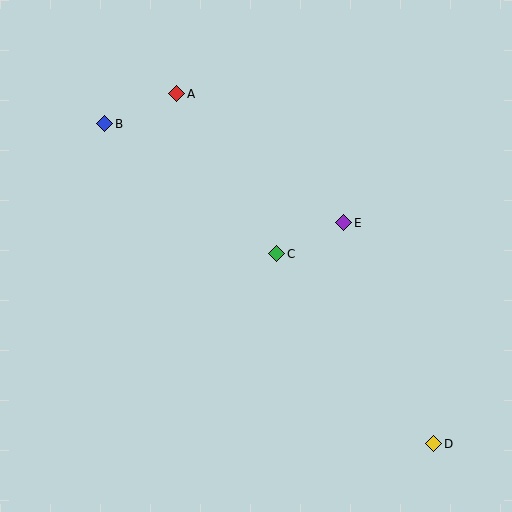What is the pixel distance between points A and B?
The distance between A and B is 78 pixels.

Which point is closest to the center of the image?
Point C at (277, 254) is closest to the center.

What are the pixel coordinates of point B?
Point B is at (105, 124).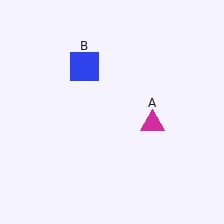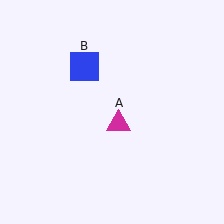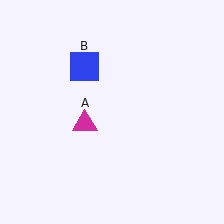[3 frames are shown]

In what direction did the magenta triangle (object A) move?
The magenta triangle (object A) moved left.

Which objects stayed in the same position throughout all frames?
Blue square (object B) remained stationary.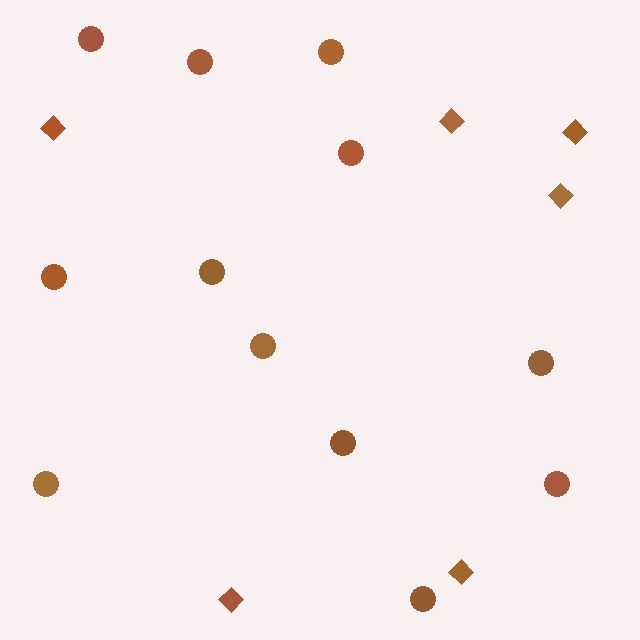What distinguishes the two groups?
There are 2 groups: one group of circles (12) and one group of diamonds (6).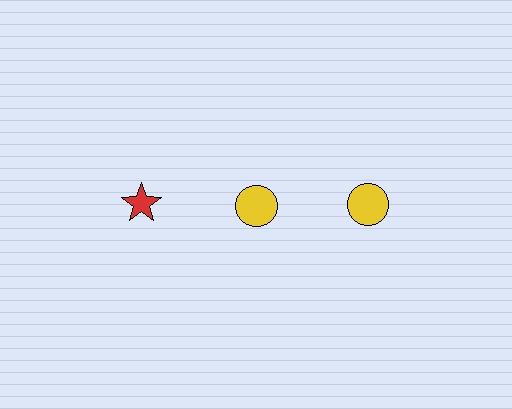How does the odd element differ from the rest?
It differs in both color (red instead of yellow) and shape (star instead of circle).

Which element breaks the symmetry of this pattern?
The red star in the top row, leftmost column breaks the symmetry. All other shapes are yellow circles.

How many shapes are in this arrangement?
There are 3 shapes arranged in a grid pattern.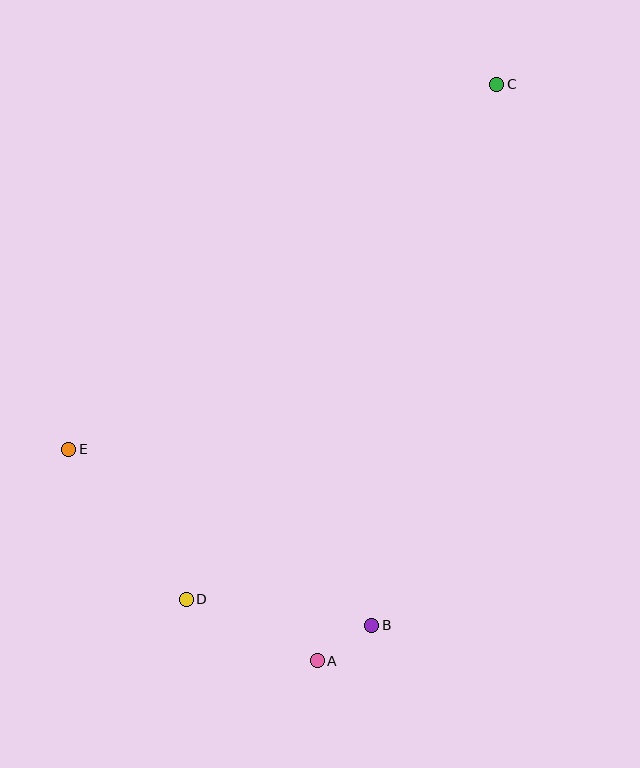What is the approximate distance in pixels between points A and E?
The distance between A and E is approximately 326 pixels.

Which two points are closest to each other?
Points A and B are closest to each other.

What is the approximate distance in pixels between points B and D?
The distance between B and D is approximately 187 pixels.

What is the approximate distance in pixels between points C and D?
The distance between C and D is approximately 601 pixels.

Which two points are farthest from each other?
Points A and C are farthest from each other.